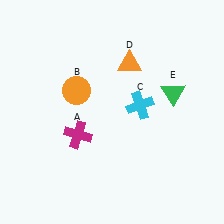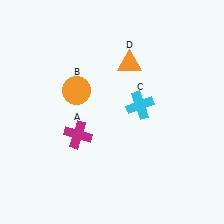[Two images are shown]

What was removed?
The green triangle (E) was removed in Image 2.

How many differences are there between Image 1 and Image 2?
There is 1 difference between the two images.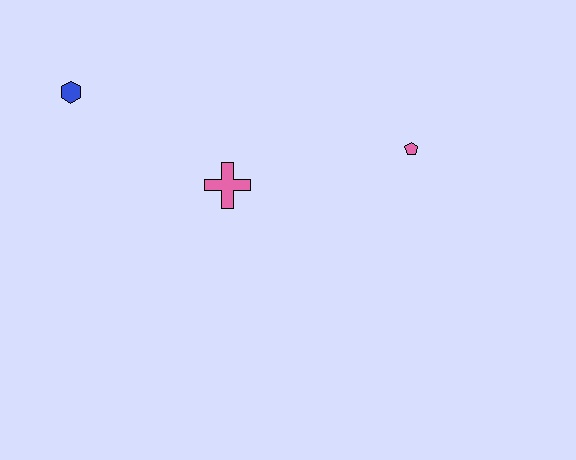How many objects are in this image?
There are 3 objects.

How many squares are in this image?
There are no squares.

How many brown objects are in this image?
There are no brown objects.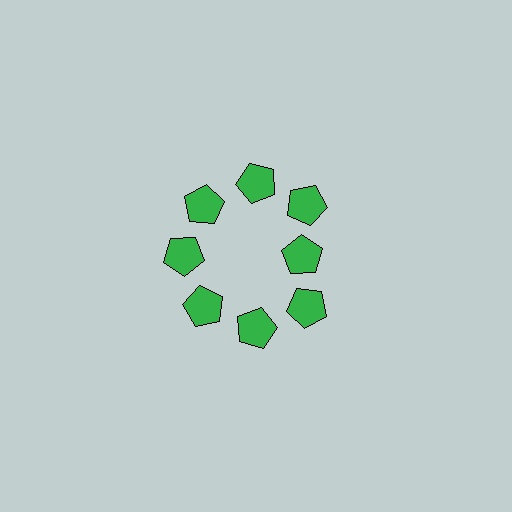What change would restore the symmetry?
The symmetry would be restored by moving it outward, back onto the ring so that all 8 pentagons sit at equal angles and equal distance from the center.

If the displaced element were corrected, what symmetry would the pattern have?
It would have 8-fold rotational symmetry — the pattern would map onto itself every 45 degrees.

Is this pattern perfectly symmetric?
No. The 8 green pentagons are arranged in a ring, but one element near the 3 o'clock position is pulled inward toward the center, breaking the 8-fold rotational symmetry.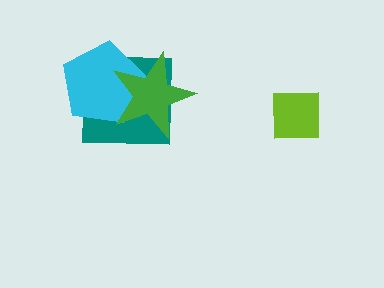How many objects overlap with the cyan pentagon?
2 objects overlap with the cyan pentagon.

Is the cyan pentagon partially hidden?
Yes, it is partially covered by another shape.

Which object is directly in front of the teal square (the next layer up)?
The cyan pentagon is directly in front of the teal square.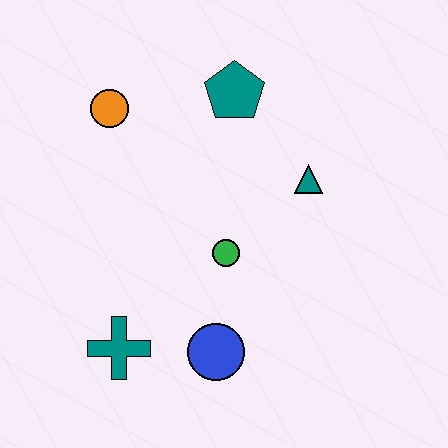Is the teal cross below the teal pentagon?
Yes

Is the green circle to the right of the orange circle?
Yes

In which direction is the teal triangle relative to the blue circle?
The teal triangle is above the blue circle.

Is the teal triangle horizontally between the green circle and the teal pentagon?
No